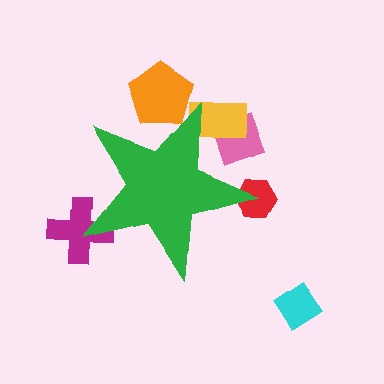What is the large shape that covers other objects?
A green star.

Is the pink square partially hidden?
Yes, the pink square is partially hidden behind the green star.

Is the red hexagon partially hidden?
Yes, the red hexagon is partially hidden behind the green star.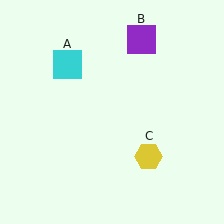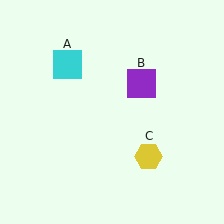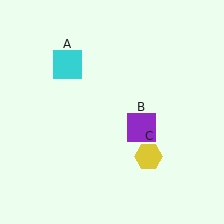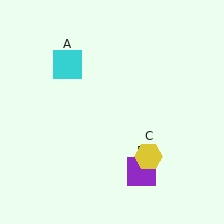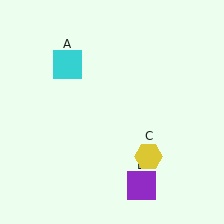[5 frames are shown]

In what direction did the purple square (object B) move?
The purple square (object B) moved down.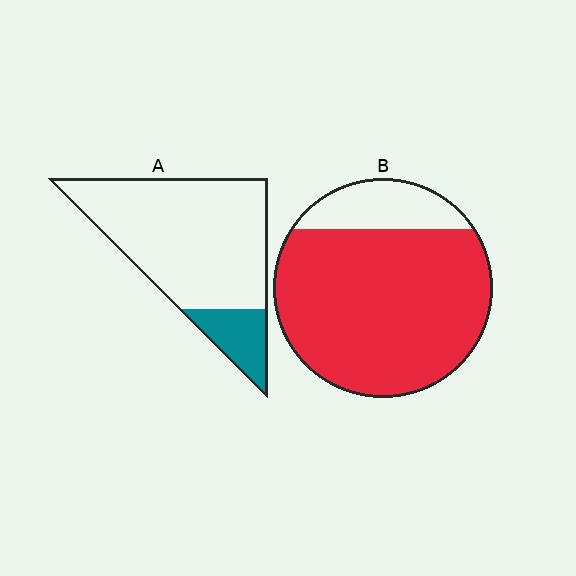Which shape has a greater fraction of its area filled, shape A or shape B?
Shape B.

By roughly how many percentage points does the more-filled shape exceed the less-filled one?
By roughly 65 percentage points (B over A).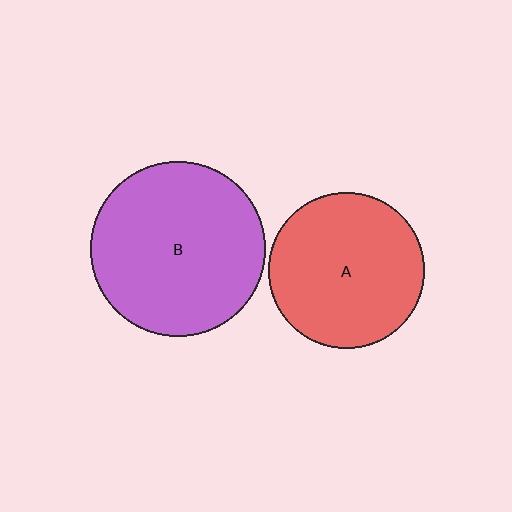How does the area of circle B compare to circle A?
Approximately 1.3 times.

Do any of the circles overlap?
No, none of the circles overlap.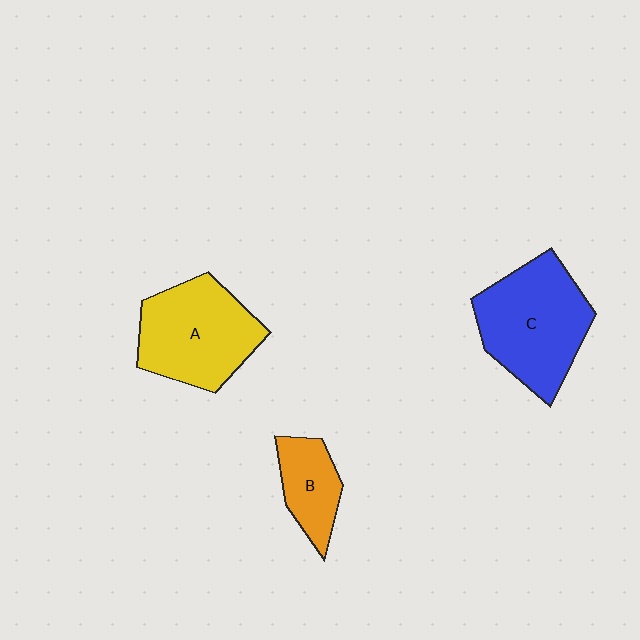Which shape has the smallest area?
Shape B (orange).